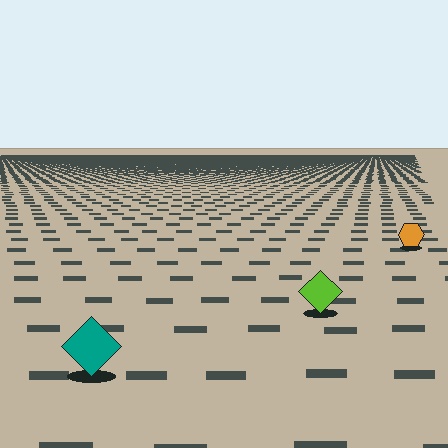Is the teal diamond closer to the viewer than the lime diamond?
Yes. The teal diamond is closer — you can tell from the texture gradient: the ground texture is coarser near it.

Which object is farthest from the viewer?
The orange hexagon is farthest from the viewer. It appears smaller and the ground texture around it is denser.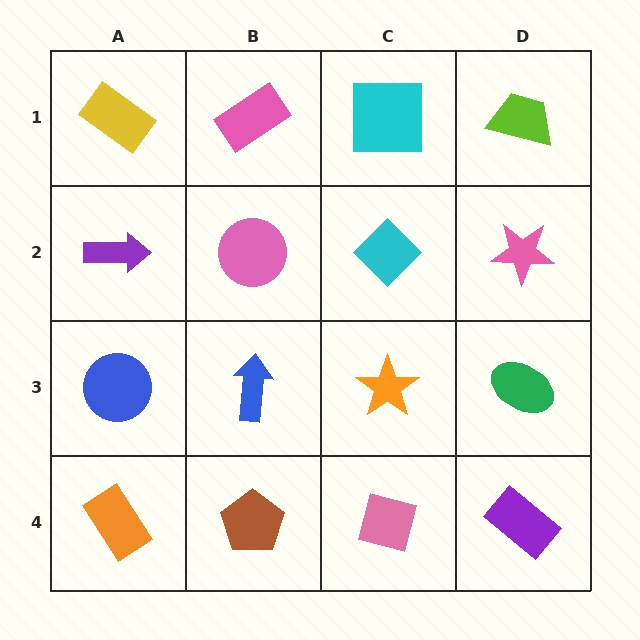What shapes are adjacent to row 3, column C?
A cyan diamond (row 2, column C), a pink diamond (row 4, column C), a blue arrow (row 3, column B), a green ellipse (row 3, column D).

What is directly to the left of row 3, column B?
A blue circle.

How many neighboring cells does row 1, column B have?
3.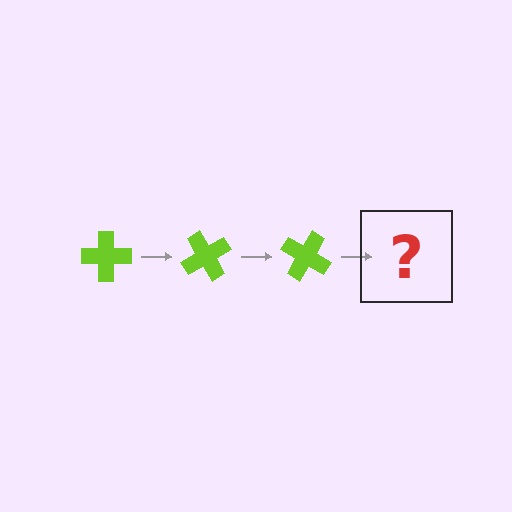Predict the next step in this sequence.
The next step is a lime cross rotated 180 degrees.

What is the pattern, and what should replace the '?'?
The pattern is that the cross rotates 60 degrees each step. The '?' should be a lime cross rotated 180 degrees.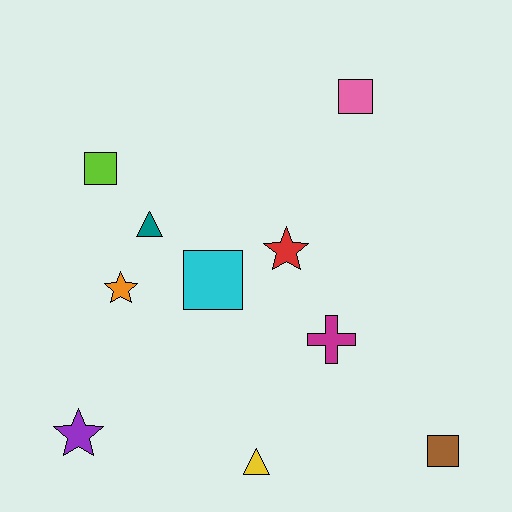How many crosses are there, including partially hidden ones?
There is 1 cross.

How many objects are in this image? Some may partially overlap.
There are 10 objects.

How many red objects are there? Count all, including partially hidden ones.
There is 1 red object.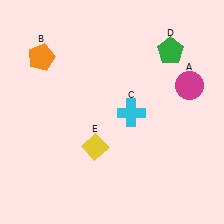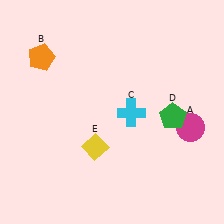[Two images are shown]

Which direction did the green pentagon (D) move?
The green pentagon (D) moved down.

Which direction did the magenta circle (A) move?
The magenta circle (A) moved down.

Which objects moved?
The objects that moved are: the magenta circle (A), the green pentagon (D).